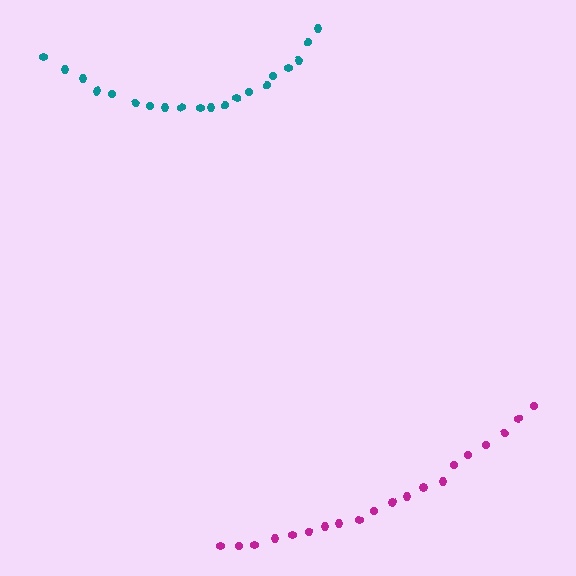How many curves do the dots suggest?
There are 2 distinct paths.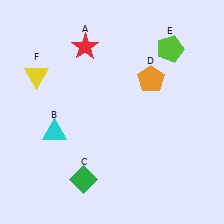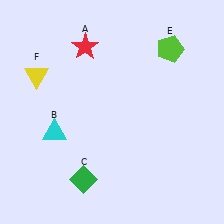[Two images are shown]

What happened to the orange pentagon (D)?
The orange pentagon (D) was removed in Image 2. It was in the top-right area of Image 1.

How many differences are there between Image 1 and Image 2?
There is 1 difference between the two images.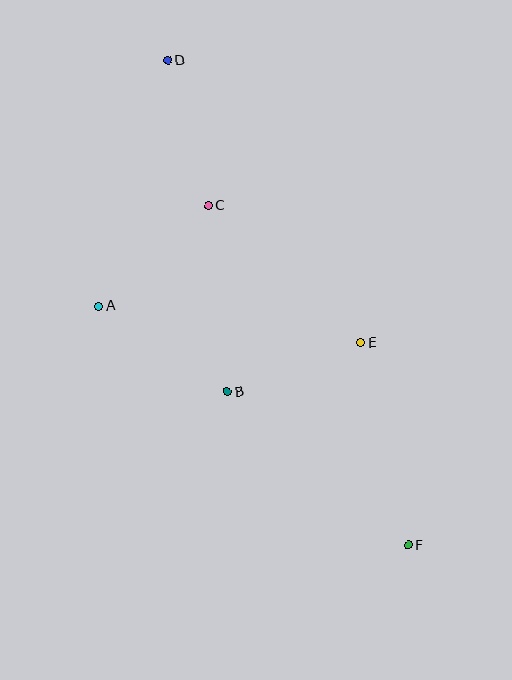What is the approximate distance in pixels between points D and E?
The distance between D and E is approximately 342 pixels.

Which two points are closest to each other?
Points B and E are closest to each other.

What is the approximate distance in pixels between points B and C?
The distance between B and C is approximately 187 pixels.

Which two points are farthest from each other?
Points D and F are farthest from each other.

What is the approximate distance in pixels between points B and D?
The distance between B and D is approximately 337 pixels.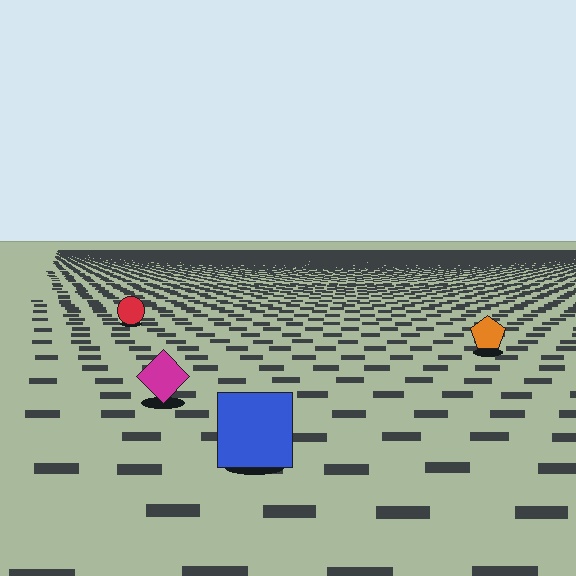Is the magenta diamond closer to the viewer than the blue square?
No. The blue square is closer — you can tell from the texture gradient: the ground texture is coarser near it.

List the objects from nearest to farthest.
From nearest to farthest: the blue square, the magenta diamond, the orange pentagon, the red circle.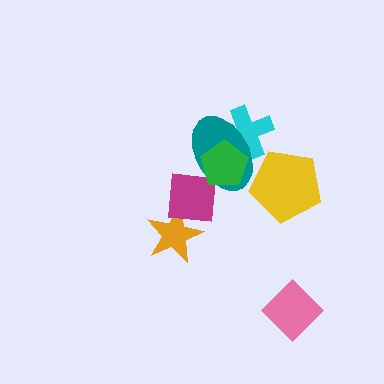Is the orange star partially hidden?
Yes, it is partially covered by another shape.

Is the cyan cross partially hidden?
Yes, it is partially covered by another shape.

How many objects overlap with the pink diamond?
0 objects overlap with the pink diamond.